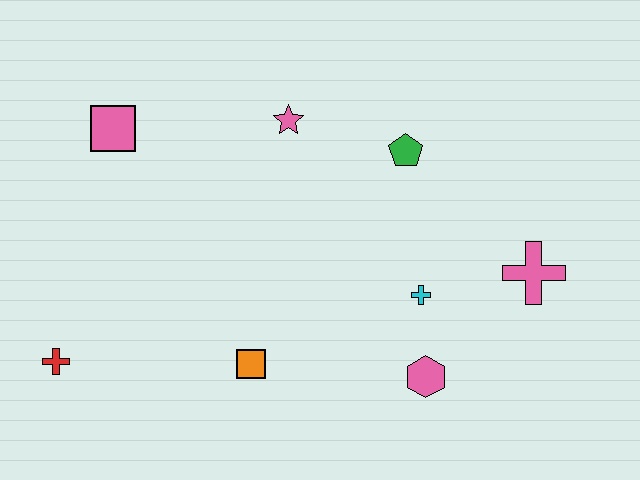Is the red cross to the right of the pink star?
No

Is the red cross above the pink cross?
No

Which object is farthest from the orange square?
The pink cross is farthest from the orange square.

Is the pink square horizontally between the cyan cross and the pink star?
No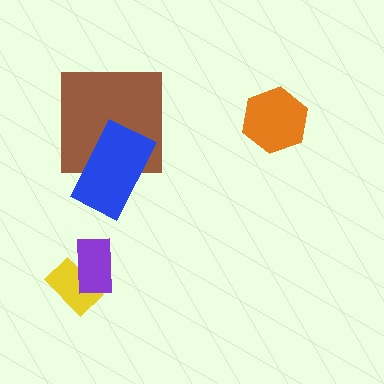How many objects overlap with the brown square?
1 object overlaps with the brown square.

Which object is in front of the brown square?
The blue rectangle is in front of the brown square.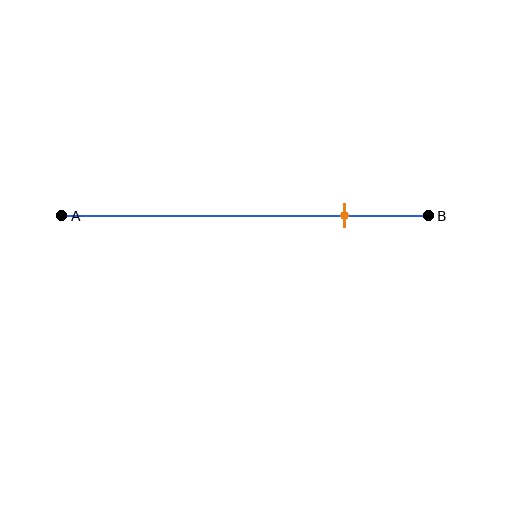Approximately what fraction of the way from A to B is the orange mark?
The orange mark is approximately 75% of the way from A to B.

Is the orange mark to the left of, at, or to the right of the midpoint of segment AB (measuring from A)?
The orange mark is to the right of the midpoint of segment AB.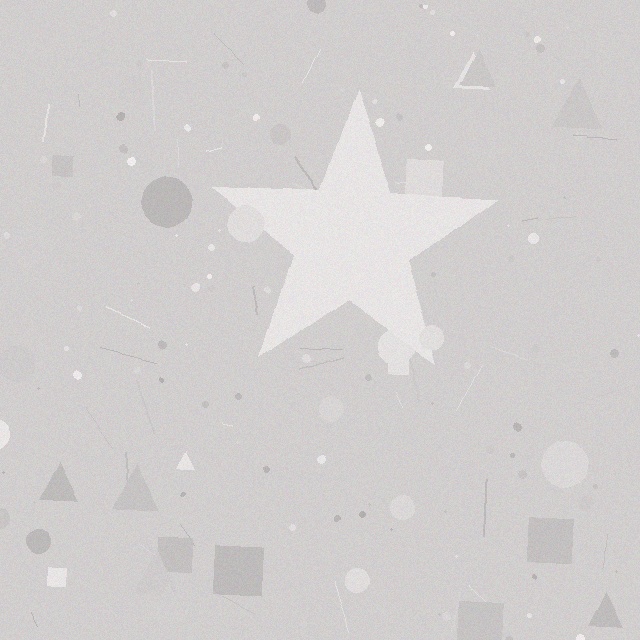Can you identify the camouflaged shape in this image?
The camouflaged shape is a star.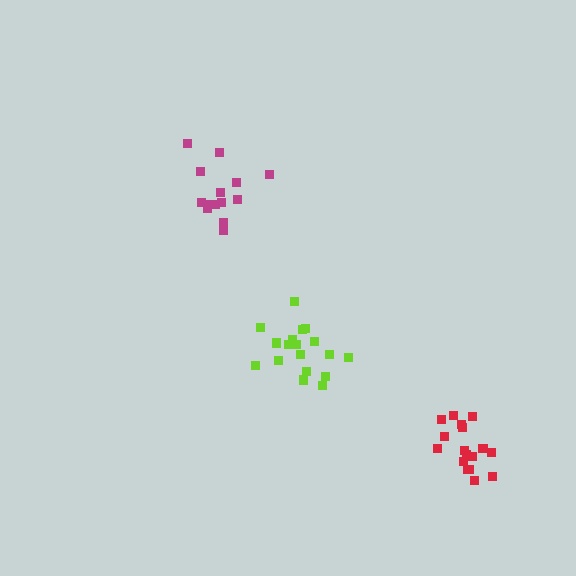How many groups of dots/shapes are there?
There are 3 groups.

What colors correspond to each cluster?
The clusters are colored: red, lime, magenta.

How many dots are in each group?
Group 1: 17 dots, Group 2: 18 dots, Group 3: 14 dots (49 total).